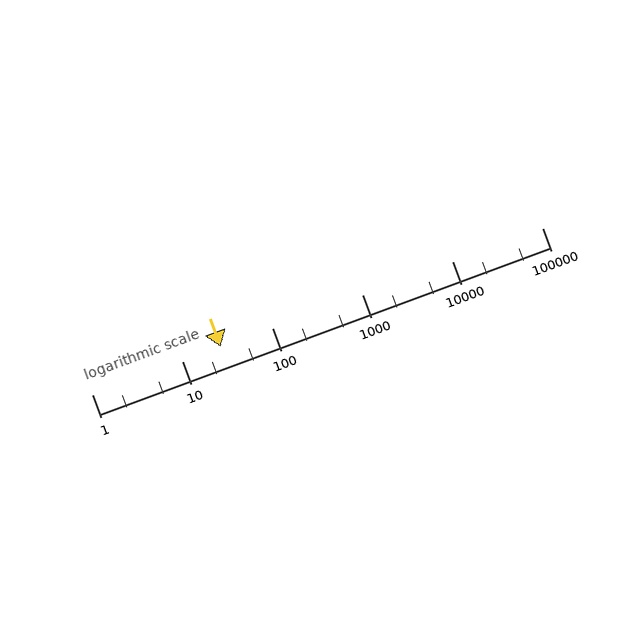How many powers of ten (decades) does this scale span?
The scale spans 5 decades, from 1 to 100000.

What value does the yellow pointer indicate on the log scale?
The pointer indicates approximately 27.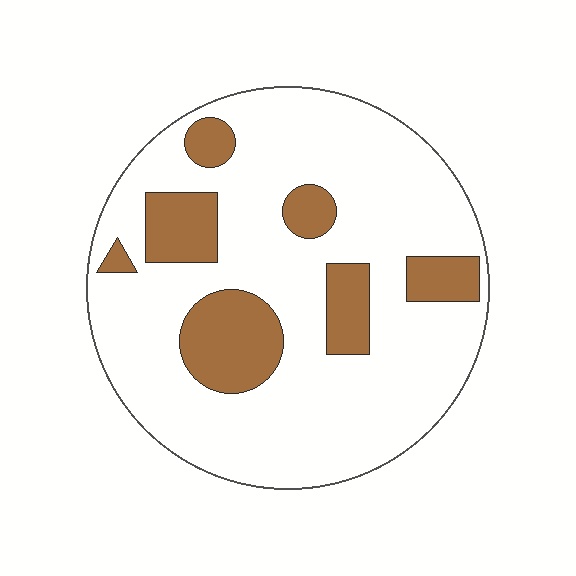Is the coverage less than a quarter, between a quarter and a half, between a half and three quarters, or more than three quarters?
Less than a quarter.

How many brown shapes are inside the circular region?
7.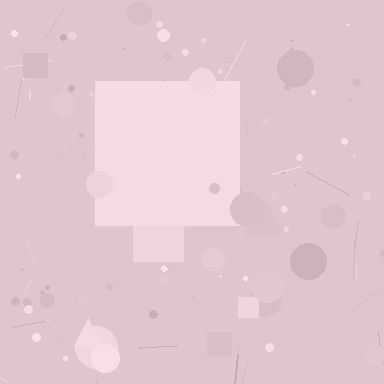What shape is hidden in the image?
A square is hidden in the image.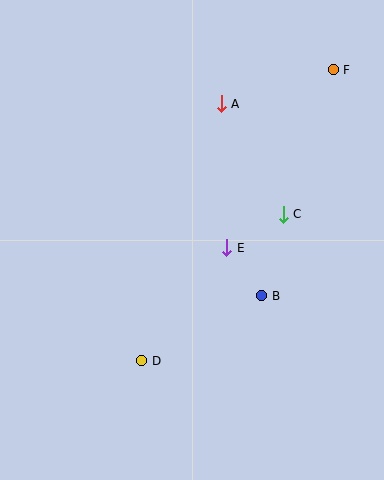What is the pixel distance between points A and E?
The distance between A and E is 144 pixels.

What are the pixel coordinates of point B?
Point B is at (262, 296).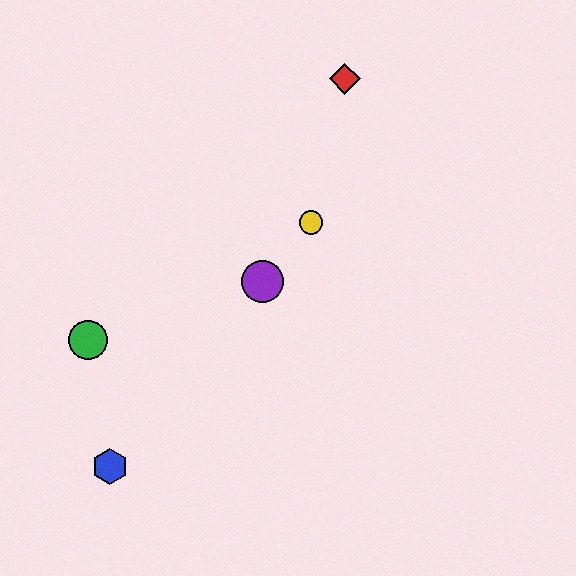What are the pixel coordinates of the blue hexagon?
The blue hexagon is at (110, 467).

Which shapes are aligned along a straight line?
The blue hexagon, the yellow circle, the purple circle are aligned along a straight line.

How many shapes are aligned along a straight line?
3 shapes (the blue hexagon, the yellow circle, the purple circle) are aligned along a straight line.